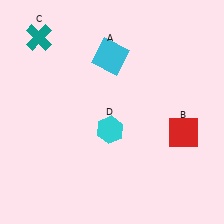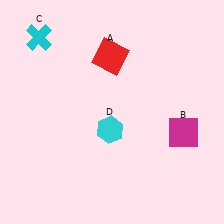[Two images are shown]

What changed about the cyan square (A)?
In Image 1, A is cyan. In Image 2, it changed to red.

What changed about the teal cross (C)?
In Image 1, C is teal. In Image 2, it changed to cyan.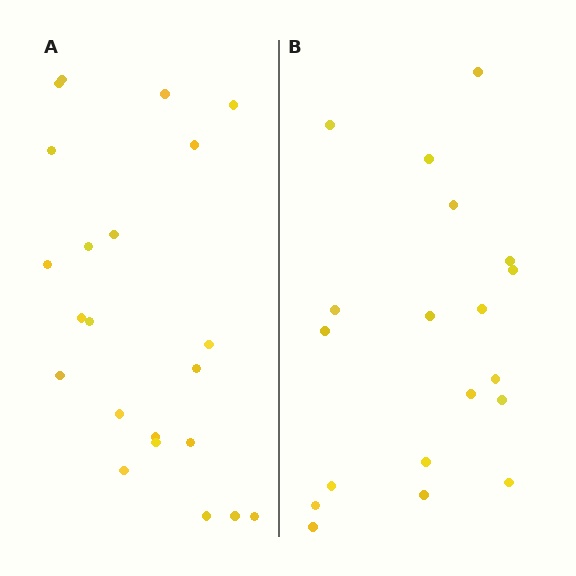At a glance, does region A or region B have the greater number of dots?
Region A (the left region) has more dots.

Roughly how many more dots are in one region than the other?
Region A has just a few more — roughly 2 or 3 more dots than region B.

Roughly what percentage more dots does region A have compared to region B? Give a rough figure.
About 15% more.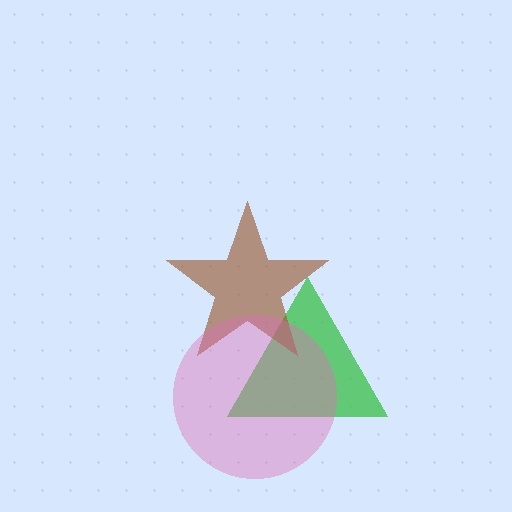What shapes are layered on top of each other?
The layered shapes are: a green triangle, a brown star, a pink circle.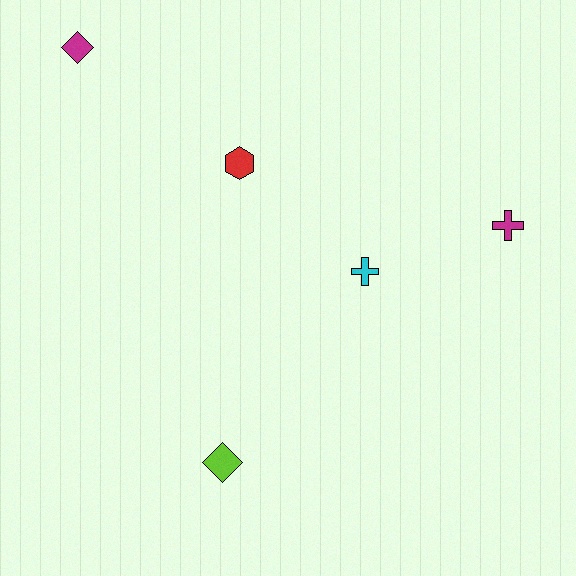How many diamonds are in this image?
There are 2 diamonds.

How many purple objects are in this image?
There are no purple objects.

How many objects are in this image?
There are 5 objects.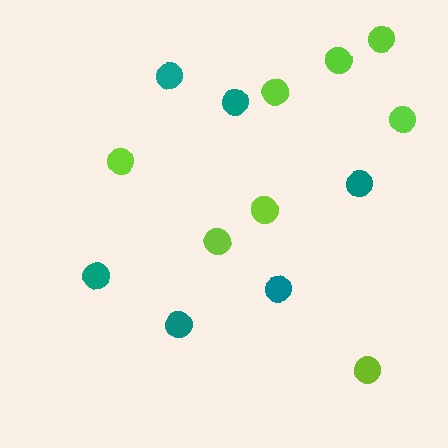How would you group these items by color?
There are 2 groups: one group of teal circles (6) and one group of lime circles (8).